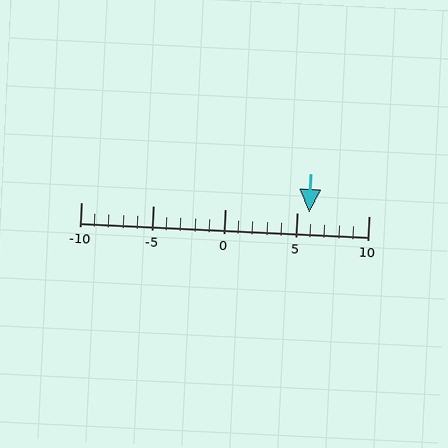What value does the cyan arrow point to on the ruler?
The cyan arrow points to approximately 6.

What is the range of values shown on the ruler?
The ruler shows values from -10 to 10.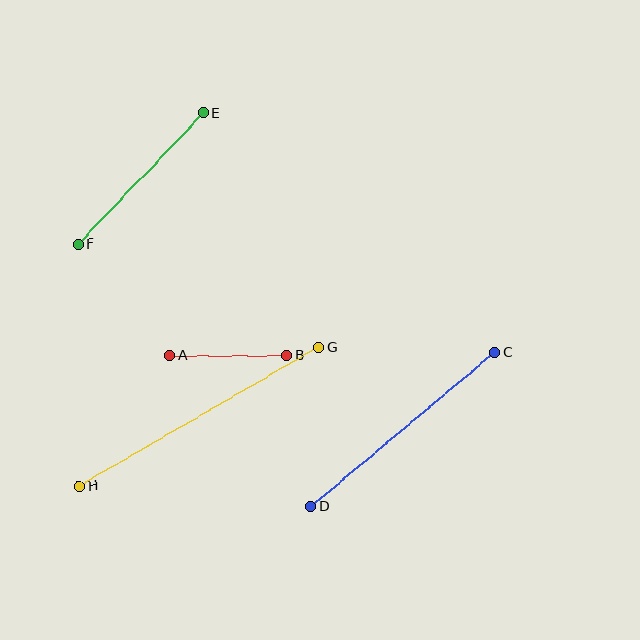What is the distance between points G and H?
The distance is approximately 276 pixels.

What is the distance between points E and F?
The distance is approximately 182 pixels.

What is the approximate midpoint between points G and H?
The midpoint is at approximately (199, 417) pixels.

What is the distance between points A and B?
The distance is approximately 117 pixels.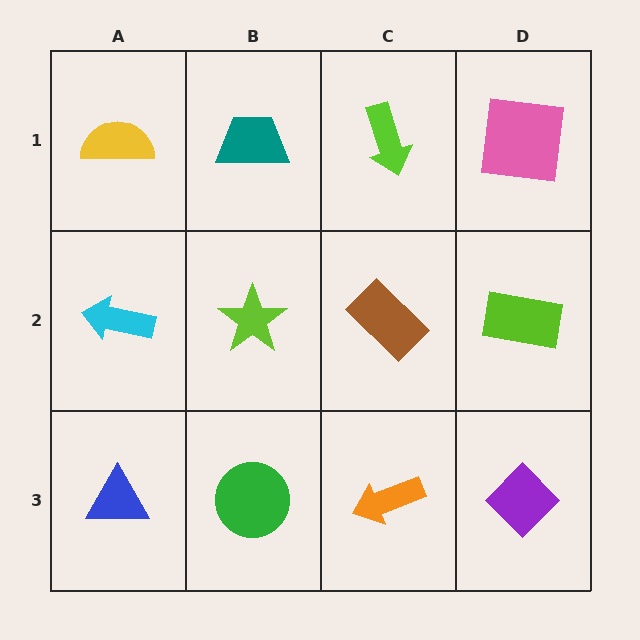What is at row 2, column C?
A brown rectangle.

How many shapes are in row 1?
4 shapes.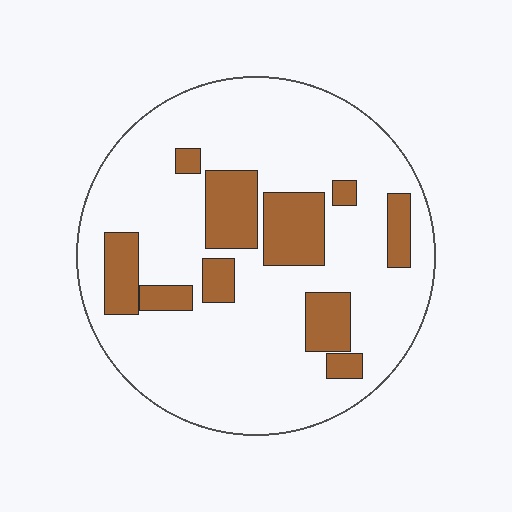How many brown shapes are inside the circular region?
10.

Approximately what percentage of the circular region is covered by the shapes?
Approximately 20%.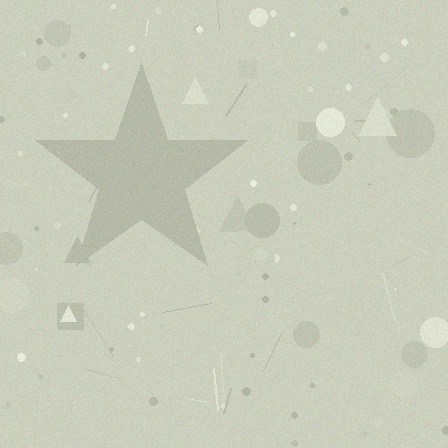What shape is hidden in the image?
A star is hidden in the image.